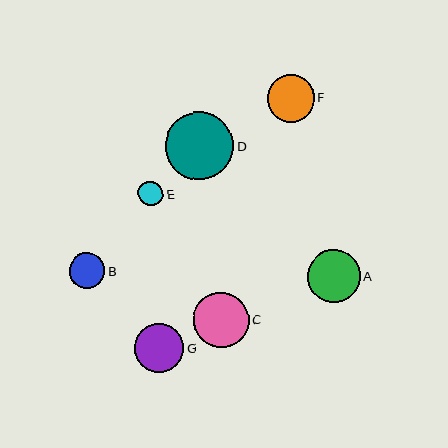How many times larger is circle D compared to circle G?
Circle D is approximately 1.4 times the size of circle G.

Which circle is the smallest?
Circle E is the smallest with a size of approximately 25 pixels.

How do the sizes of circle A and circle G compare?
Circle A and circle G are approximately the same size.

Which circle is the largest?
Circle D is the largest with a size of approximately 69 pixels.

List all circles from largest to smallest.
From largest to smallest: D, C, A, G, F, B, E.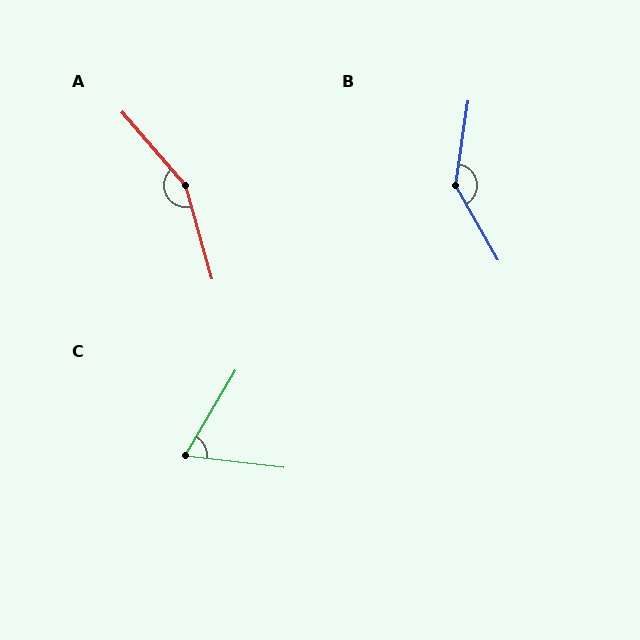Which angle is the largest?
A, at approximately 155 degrees.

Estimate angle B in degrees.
Approximately 142 degrees.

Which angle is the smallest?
C, at approximately 66 degrees.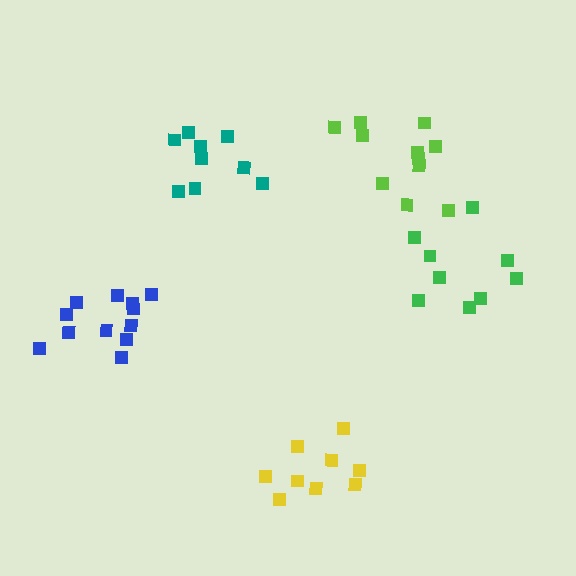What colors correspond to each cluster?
The clusters are colored: yellow, green, teal, blue, lime.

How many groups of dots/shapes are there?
There are 5 groups.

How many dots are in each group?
Group 1: 9 dots, Group 2: 9 dots, Group 3: 9 dots, Group 4: 12 dots, Group 5: 11 dots (50 total).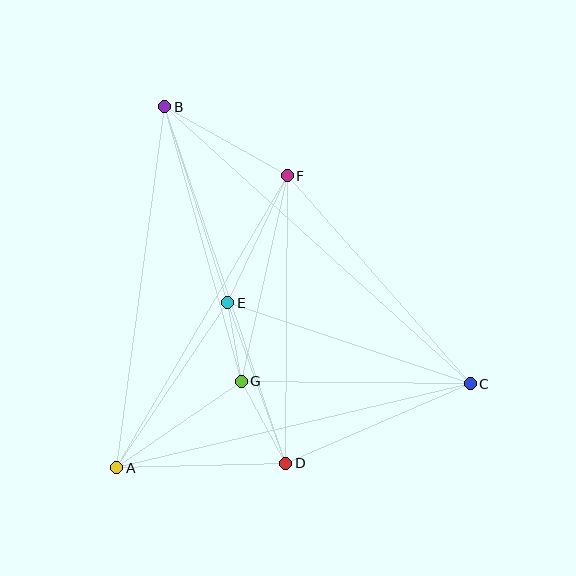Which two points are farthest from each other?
Points B and C are farthest from each other.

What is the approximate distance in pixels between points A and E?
The distance between A and E is approximately 199 pixels.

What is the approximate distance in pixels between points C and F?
The distance between C and F is approximately 277 pixels.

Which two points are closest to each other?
Points E and G are closest to each other.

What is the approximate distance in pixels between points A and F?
The distance between A and F is approximately 338 pixels.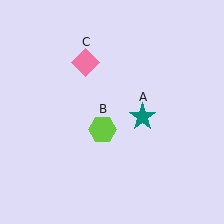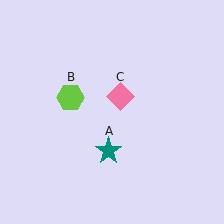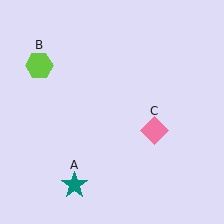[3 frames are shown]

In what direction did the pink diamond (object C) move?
The pink diamond (object C) moved down and to the right.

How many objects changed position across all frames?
3 objects changed position: teal star (object A), lime hexagon (object B), pink diamond (object C).